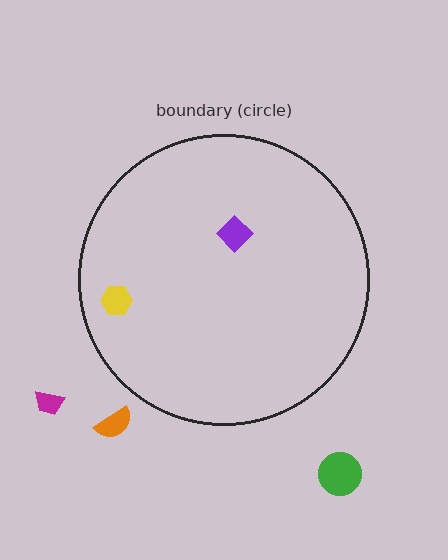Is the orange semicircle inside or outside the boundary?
Outside.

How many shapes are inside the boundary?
2 inside, 3 outside.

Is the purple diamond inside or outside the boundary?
Inside.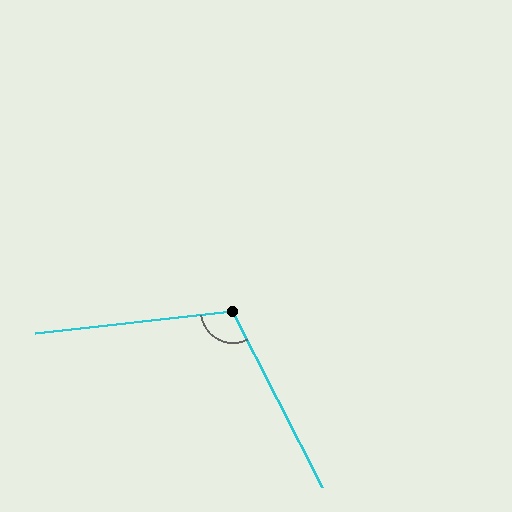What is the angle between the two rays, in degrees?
Approximately 110 degrees.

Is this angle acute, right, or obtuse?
It is obtuse.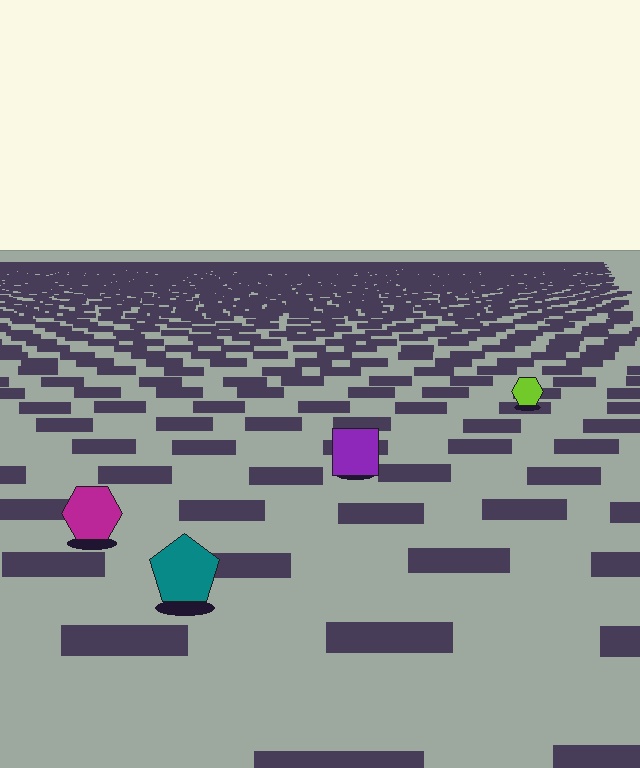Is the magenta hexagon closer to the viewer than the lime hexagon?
Yes. The magenta hexagon is closer — you can tell from the texture gradient: the ground texture is coarser near it.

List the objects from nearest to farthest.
From nearest to farthest: the teal pentagon, the magenta hexagon, the purple square, the lime hexagon.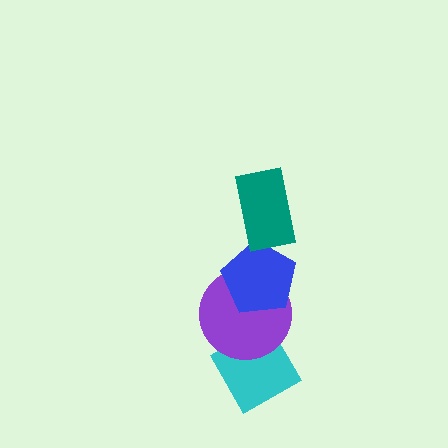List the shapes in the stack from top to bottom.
From top to bottom: the teal rectangle, the blue pentagon, the purple circle, the cyan diamond.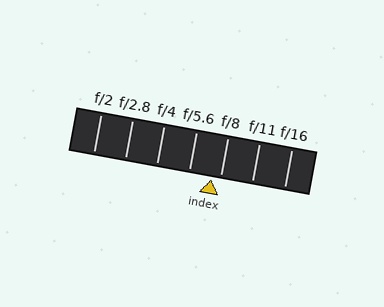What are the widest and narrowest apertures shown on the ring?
The widest aperture shown is f/2 and the narrowest is f/16.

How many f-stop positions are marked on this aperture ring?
There are 7 f-stop positions marked.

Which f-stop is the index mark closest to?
The index mark is closest to f/8.